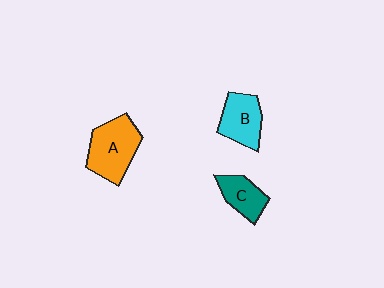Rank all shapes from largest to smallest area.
From largest to smallest: A (orange), B (cyan), C (teal).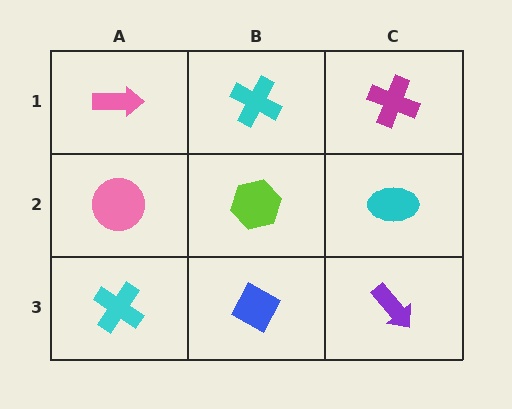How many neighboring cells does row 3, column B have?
3.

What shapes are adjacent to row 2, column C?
A magenta cross (row 1, column C), a purple arrow (row 3, column C), a lime hexagon (row 2, column B).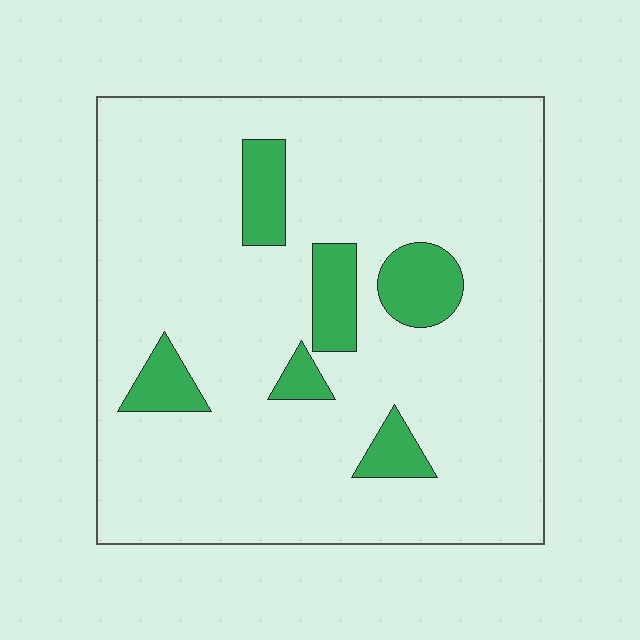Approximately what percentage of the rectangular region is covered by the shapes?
Approximately 10%.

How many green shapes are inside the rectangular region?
6.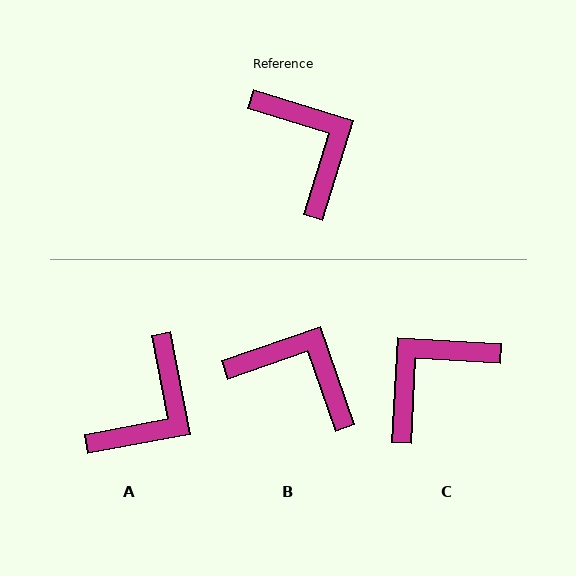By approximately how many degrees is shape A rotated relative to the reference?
Approximately 62 degrees clockwise.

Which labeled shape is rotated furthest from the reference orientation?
C, about 104 degrees away.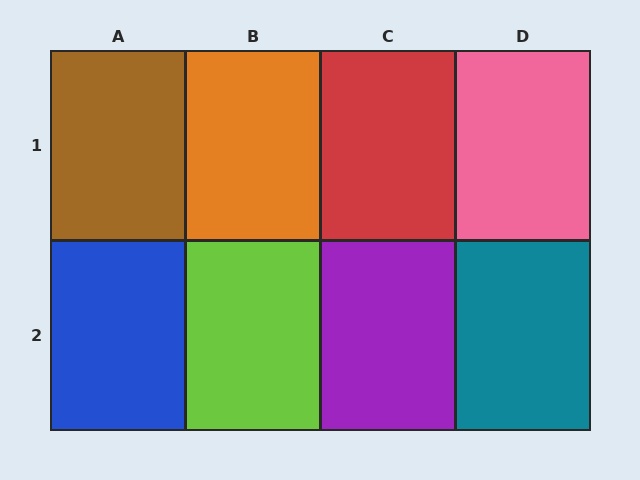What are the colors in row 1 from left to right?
Brown, orange, red, pink.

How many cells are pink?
1 cell is pink.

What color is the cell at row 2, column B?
Lime.